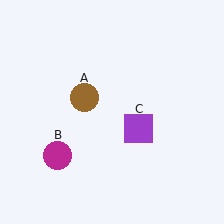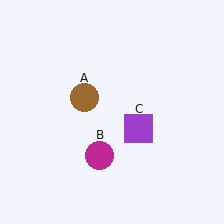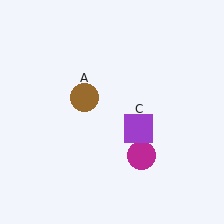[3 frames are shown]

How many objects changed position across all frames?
1 object changed position: magenta circle (object B).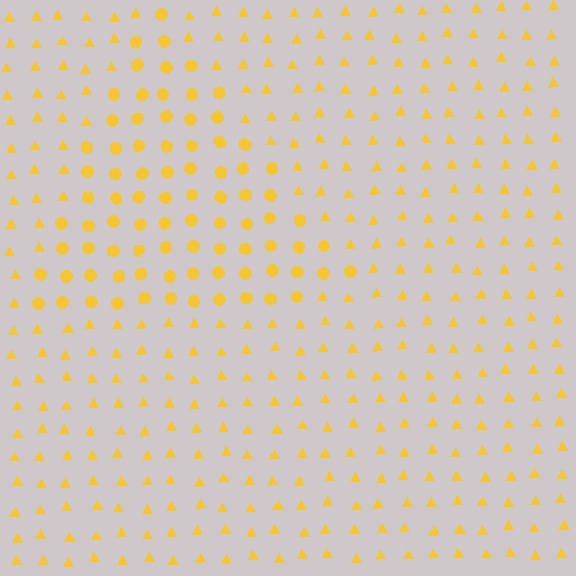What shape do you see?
I see a triangle.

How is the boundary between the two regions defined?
The boundary is defined by a change in element shape: circles inside vs. triangles outside. All elements share the same color and spacing.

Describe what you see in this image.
The image is filled with small yellow elements arranged in a uniform grid. A triangle-shaped region contains circles, while the surrounding area contains triangles. The boundary is defined purely by the change in element shape.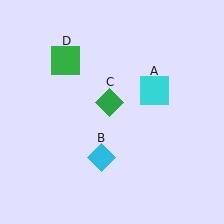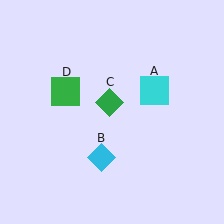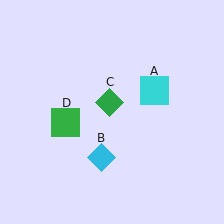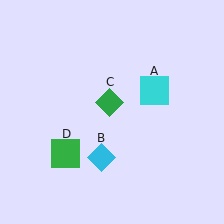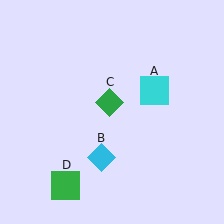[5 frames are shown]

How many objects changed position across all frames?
1 object changed position: green square (object D).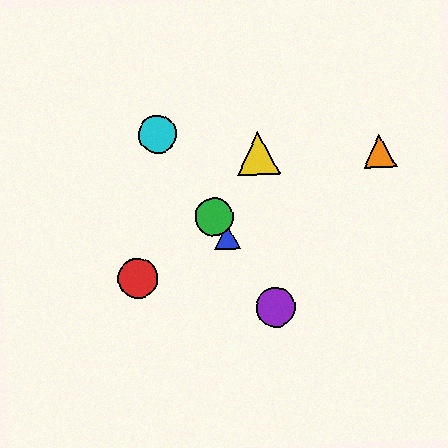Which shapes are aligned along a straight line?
The blue triangle, the green circle, the purple circle, the cyan circle are aligned along a straight line.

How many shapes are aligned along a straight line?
4 shapes (the blue triangle, the green circle, the purple circle, the cyan circle) are aligned along a straight line.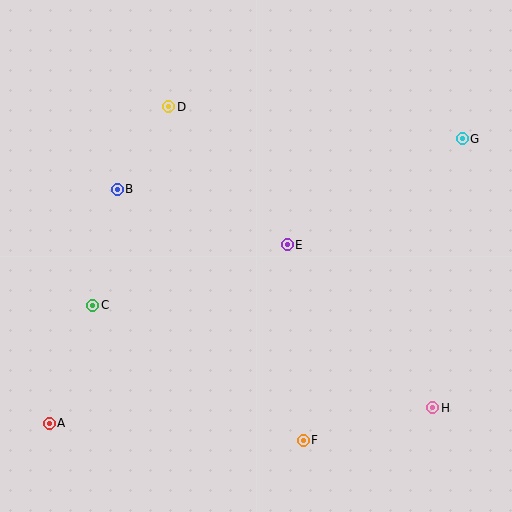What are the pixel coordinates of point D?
Point D is at (169, 107).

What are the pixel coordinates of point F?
Point F is at (303, 440).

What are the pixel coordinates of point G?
Point G is at (462, 139).